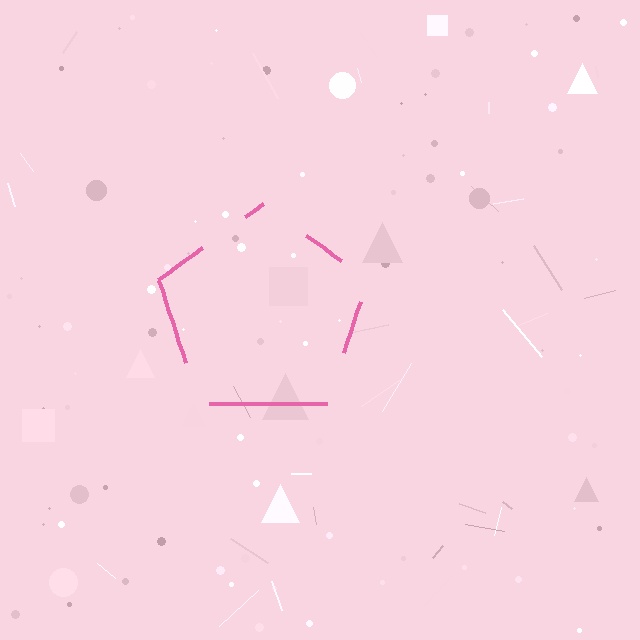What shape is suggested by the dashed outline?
The dashed outline suggests a pentagon.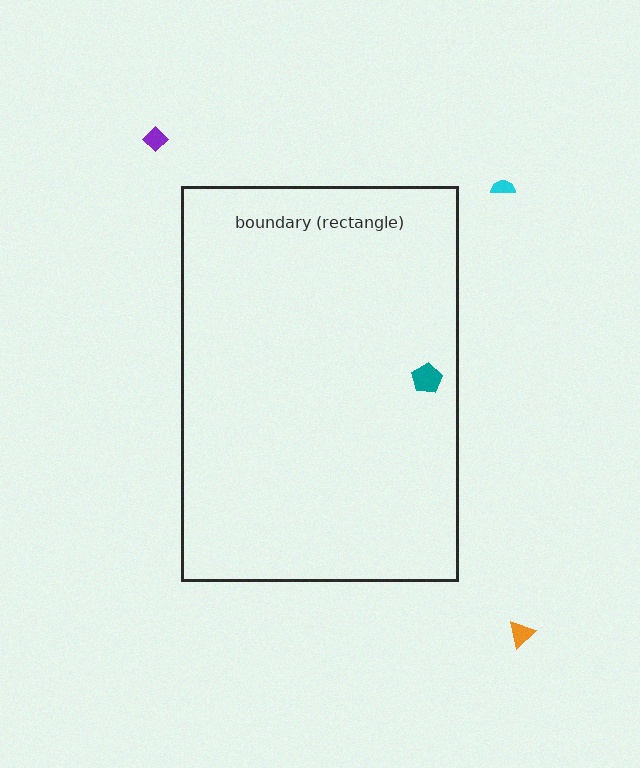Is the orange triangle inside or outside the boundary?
Outside.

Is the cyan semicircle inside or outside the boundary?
Outside.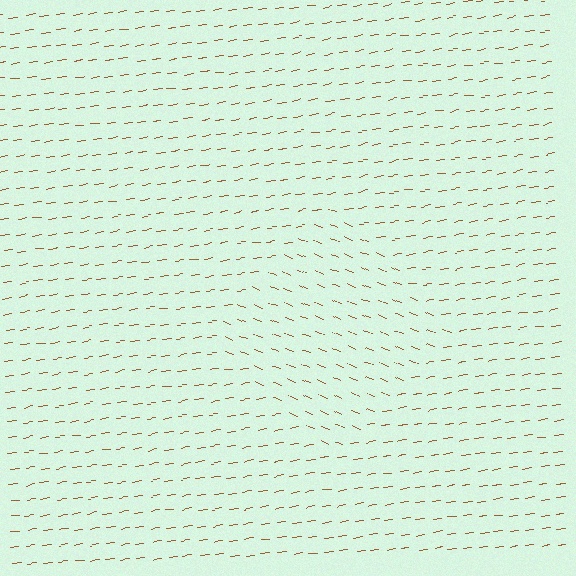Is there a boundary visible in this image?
Yes, there is a texture boundary formed by a change in line orientation.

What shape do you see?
I see a diamond.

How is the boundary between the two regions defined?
The boundary is defined purely by a change in line orientation (approximately 33 degrees difference). All lines are the same color and thickness.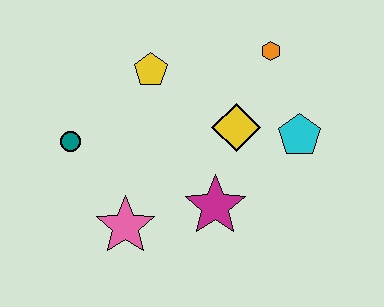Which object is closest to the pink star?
The magenta star is closest to the pink star.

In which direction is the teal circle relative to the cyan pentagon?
The teal circle is to the left of the cyan pentagon.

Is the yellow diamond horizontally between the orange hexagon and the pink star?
Yes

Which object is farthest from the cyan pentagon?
The teal circle is farthest from the cyan pentagon.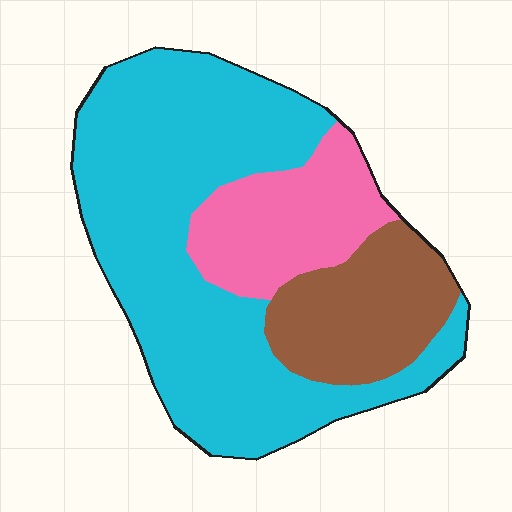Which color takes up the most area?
Cyan, at roughly 60%.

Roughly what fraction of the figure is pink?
Pink covers 19% of the figure.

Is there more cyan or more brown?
Cyan.